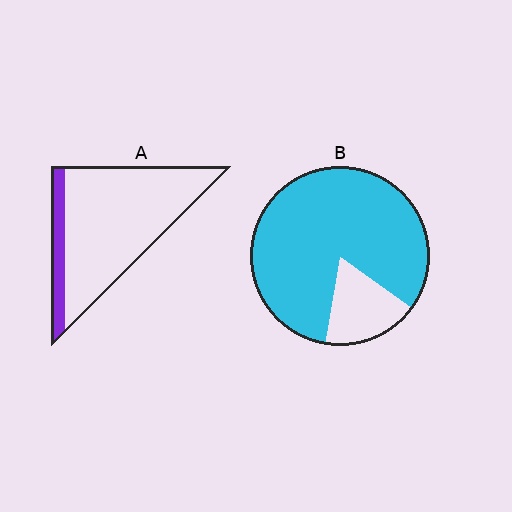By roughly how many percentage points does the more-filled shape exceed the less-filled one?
By roughly 70 percentage points (B over A).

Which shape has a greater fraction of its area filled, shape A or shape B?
Shape B.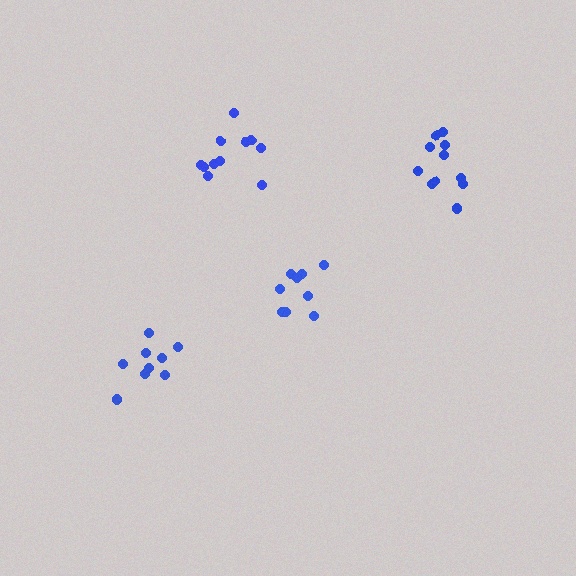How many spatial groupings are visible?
There are 4 spatial groupings.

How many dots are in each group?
Group 1: 11 dots, Group 2: 11 dots, Group 3: 9 dots, Group 4: 9 dots (40 total).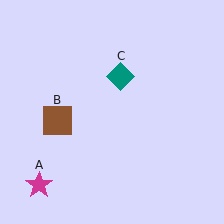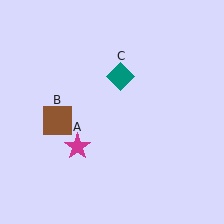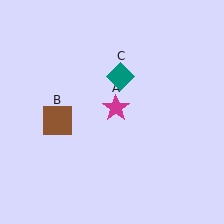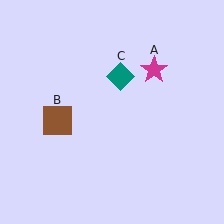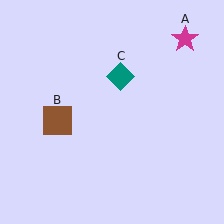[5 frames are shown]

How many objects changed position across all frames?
1 object changed position: magenta star (object A).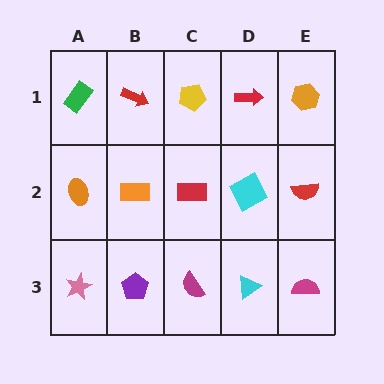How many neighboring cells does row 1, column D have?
3.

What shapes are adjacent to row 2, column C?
A yellow pentagon (row 1, column C), a magenta semicircle (row 3, column C), an orange rectangle (row 2, column B), a cyan square (row 2, column D).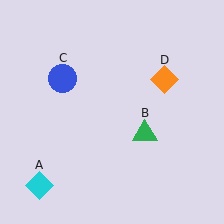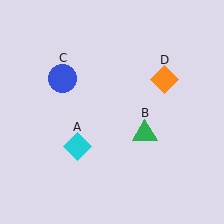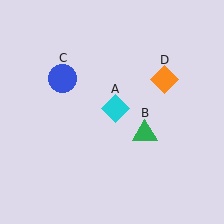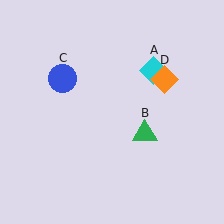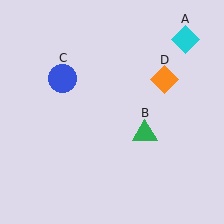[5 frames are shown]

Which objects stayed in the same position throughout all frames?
Green triangle (object B) and blue circle (object C) and orange diamond (object D) remained stationary.